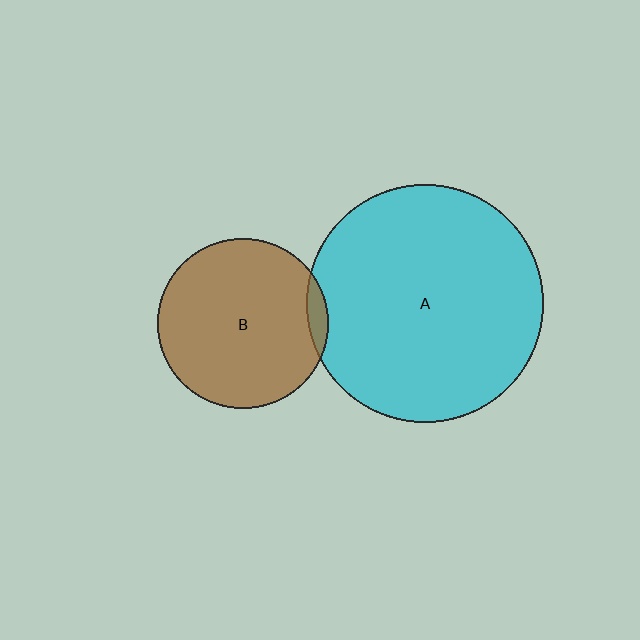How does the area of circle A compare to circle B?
Approximately 1.9 times.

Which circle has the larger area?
Circle A (cyan).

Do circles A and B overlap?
Yes.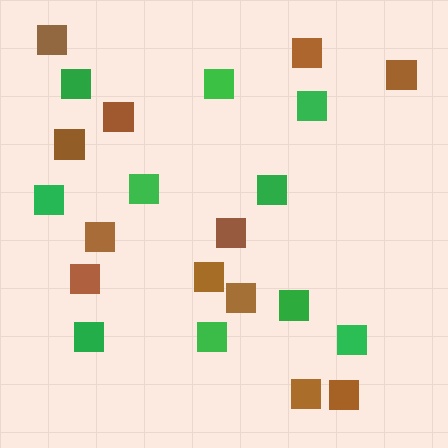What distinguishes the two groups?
There are 2 groups: one group of green squares (10) and one group of brown squares (12).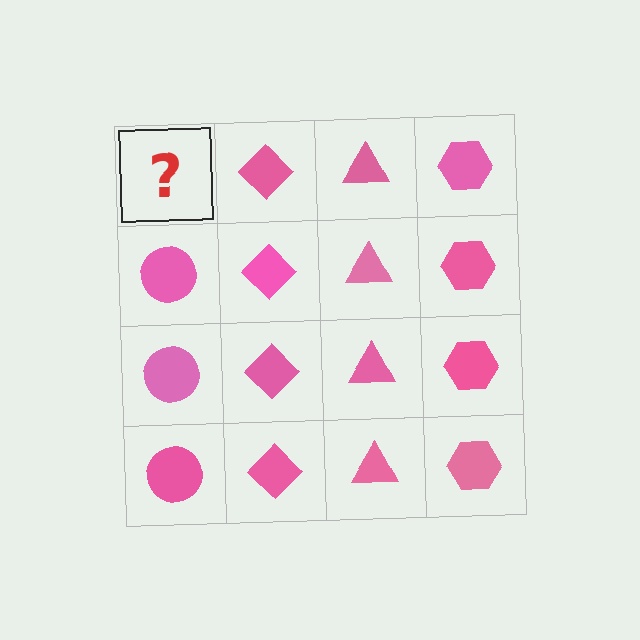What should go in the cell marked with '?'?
The missing cell should contain a pink circle.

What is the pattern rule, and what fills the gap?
The rule is that each column has a consistent shape. The gap should be filled with a pink circle.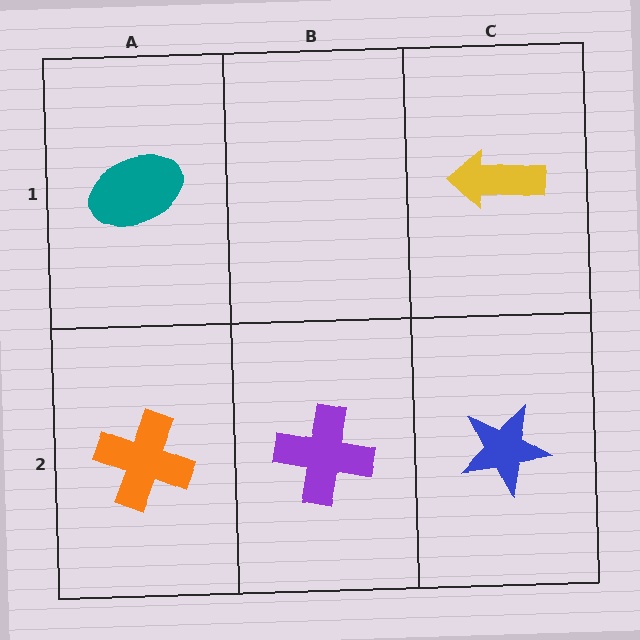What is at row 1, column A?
A teal ellipse.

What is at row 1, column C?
A yellow arrow.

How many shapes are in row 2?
3 shapes.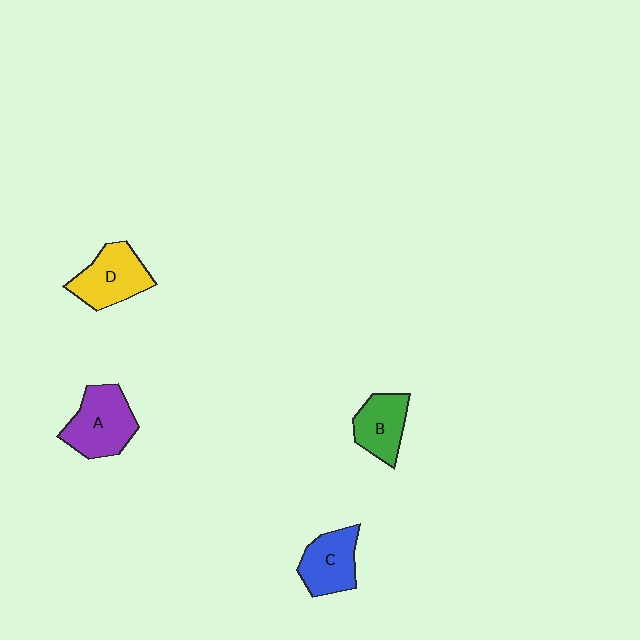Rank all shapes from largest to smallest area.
From largest to smallest: A (purple), D (yellow), C (blue), B (green).